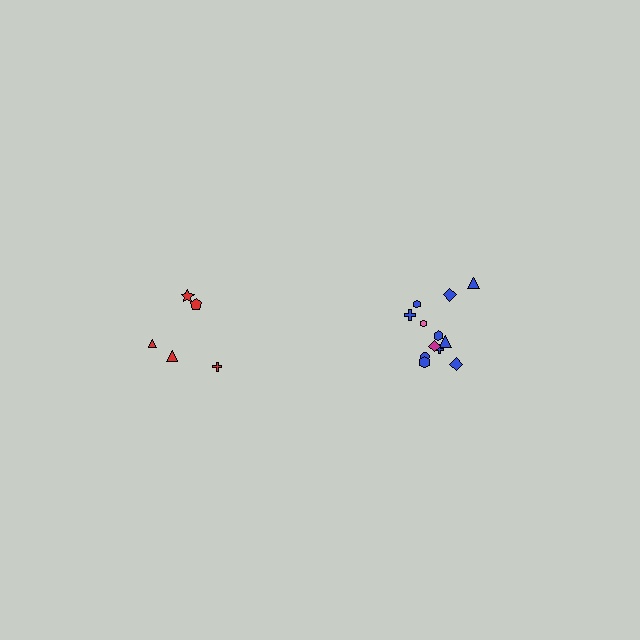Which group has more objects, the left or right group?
The right group.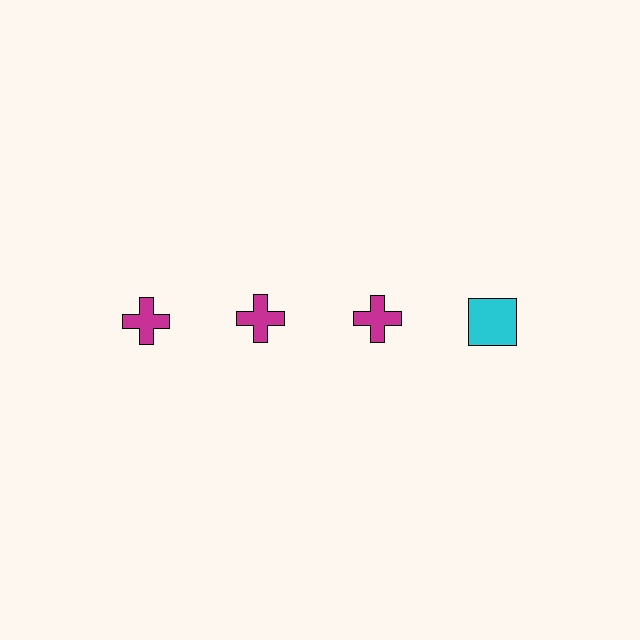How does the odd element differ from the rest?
It differs in both color (cyan instead of magenta) and shape (square instead of cross).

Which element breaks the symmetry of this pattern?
The cyan square in the top row, second from right column breaks the symmetry. All other shapes are magenta crosses.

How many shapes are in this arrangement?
There are 4 shapes arranged in a grid pattern.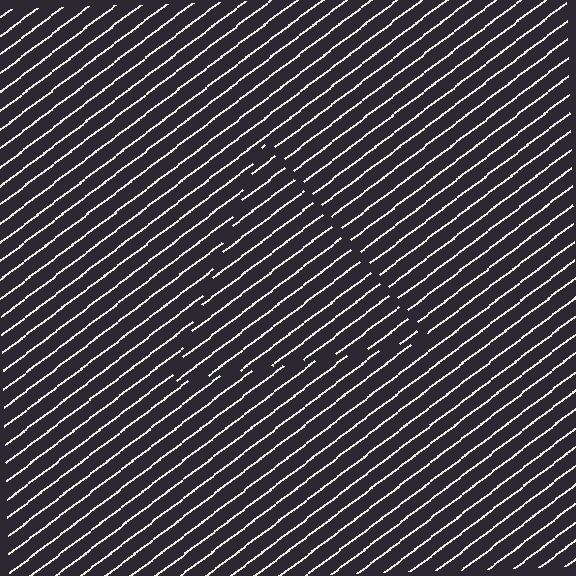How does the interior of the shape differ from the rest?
The interior of the shape contains the same grating, shifted by half a period — the contour is defined by the phase discontinuity where line-ends from the inner and outer gratings abut.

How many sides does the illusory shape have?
3 sides — the line-ends trace a triangle.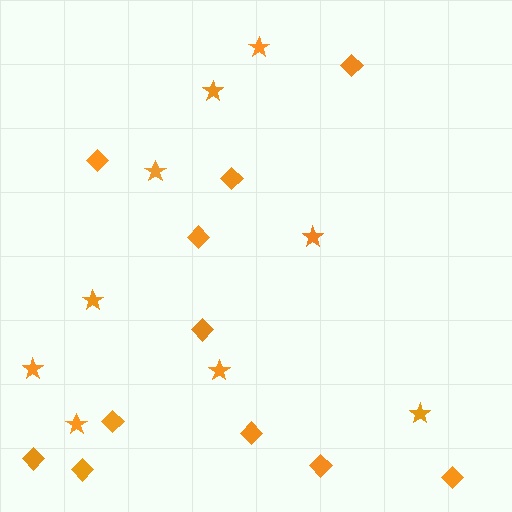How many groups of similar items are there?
There are 2 groups: one group of stars (9) and one group of diamonds (11).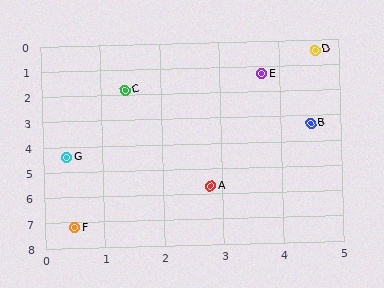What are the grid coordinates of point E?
Point E is at approximately (3.7, 1.3).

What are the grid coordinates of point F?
Point F is at approximately (0.5, 7.2).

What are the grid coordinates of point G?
Point G is at approximately (0.4, 4.4).